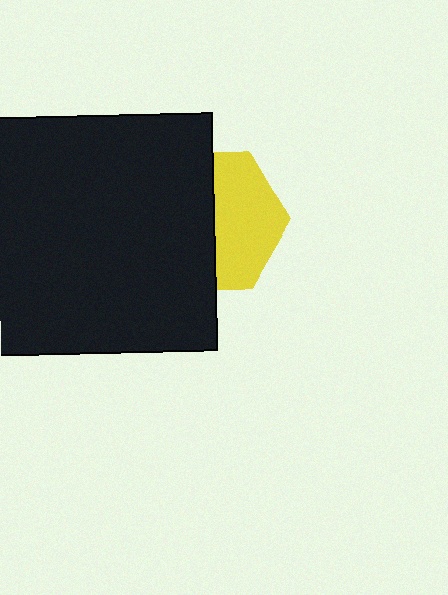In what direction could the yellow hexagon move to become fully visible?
The yellow hexagon could move right. That would shift it out from behind the black square entirely.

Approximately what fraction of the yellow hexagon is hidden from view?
Roughly 53% of the yellow hexagon is hidden behind the black square.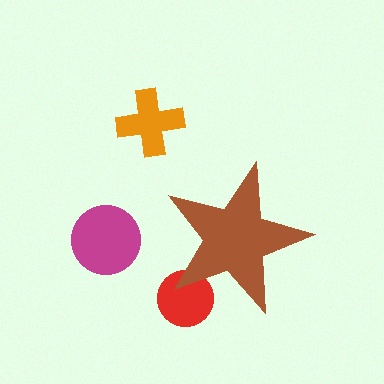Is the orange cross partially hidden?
No, the orange cross is fully visible.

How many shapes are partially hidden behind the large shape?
1 shape is partially hidden.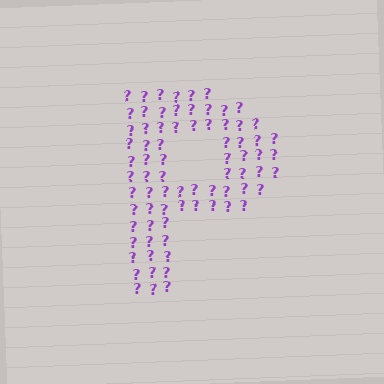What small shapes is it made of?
It is made of small question marks.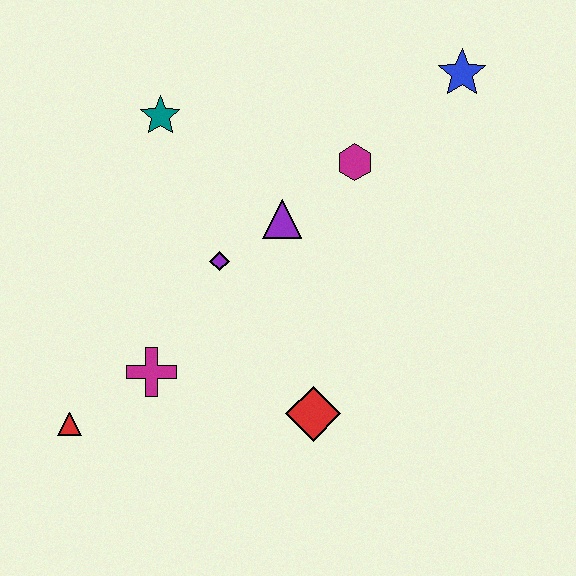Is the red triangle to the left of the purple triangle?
Yes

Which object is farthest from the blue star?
The red triangle is farthest from the blue star.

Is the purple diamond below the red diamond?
No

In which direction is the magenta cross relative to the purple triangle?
The magenta cross is below the purple triangle.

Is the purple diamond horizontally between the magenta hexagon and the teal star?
Yes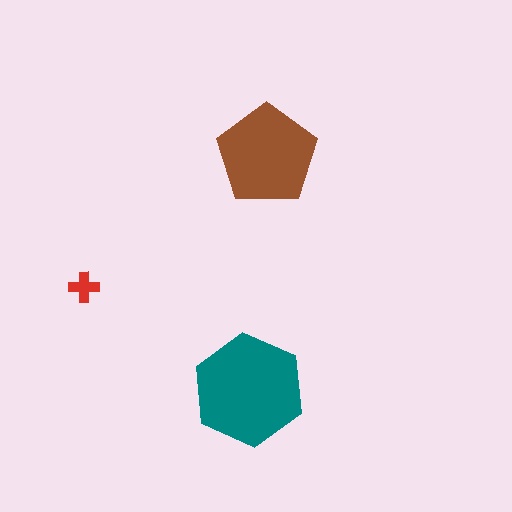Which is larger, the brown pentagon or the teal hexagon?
The teal hexagon.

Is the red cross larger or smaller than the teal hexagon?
Smaller.